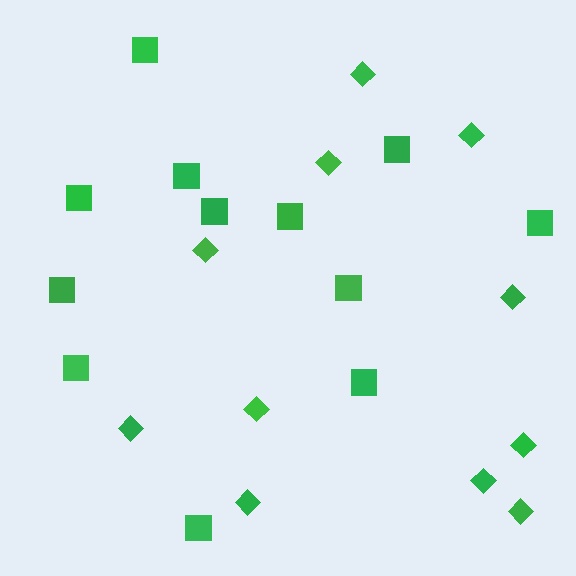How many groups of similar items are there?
There are 2 groups: one group of diamonds (11) and one group of squares (12).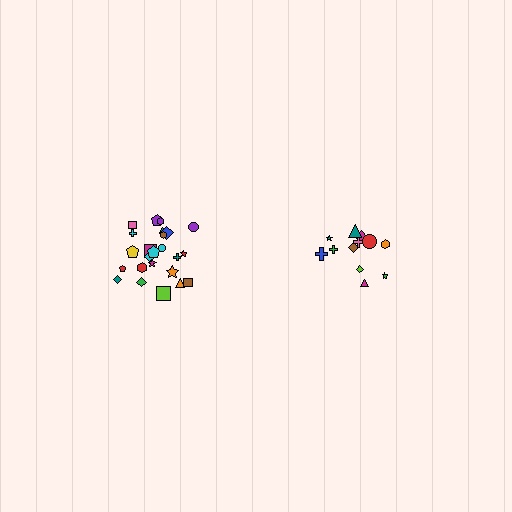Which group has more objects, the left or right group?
The left group.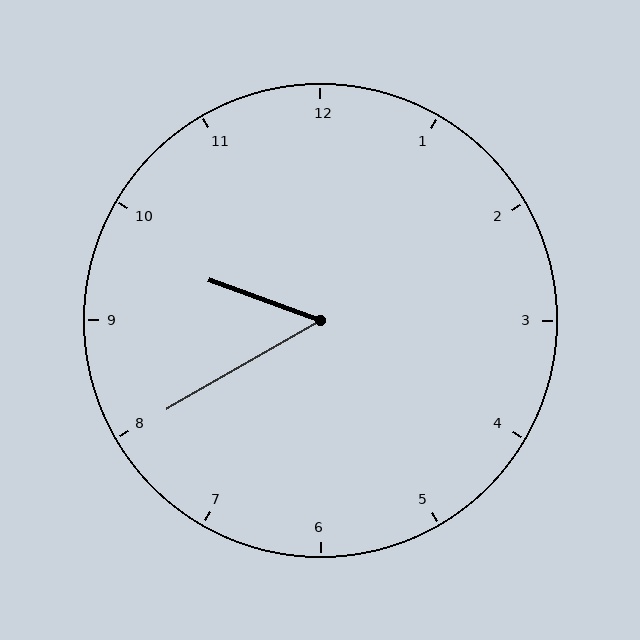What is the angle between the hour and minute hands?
Approximately 50 degrees.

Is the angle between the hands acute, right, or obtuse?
It is acute.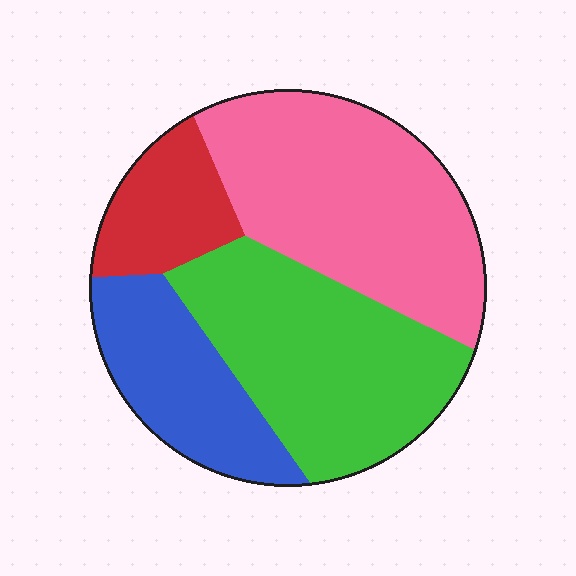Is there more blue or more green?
Green.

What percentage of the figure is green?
Green covers 33% of the figure.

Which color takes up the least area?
Red, at roughly 10%.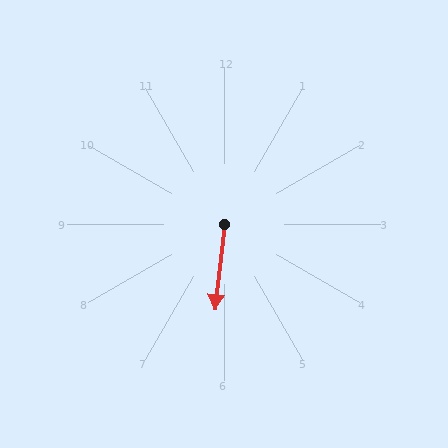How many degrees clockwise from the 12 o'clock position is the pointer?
Approximately 186 degrees.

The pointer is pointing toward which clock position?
Roughly 6 o'clock.